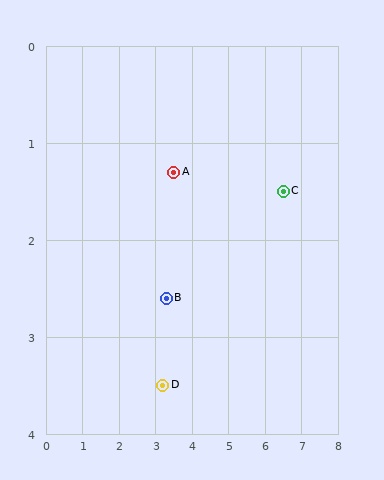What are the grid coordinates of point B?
Point B is at approximately (3.3, 2.6).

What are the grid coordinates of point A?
Point A is at approximately (3.5, 1.3).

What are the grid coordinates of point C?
Point C is at approximately (6.5, 1.5).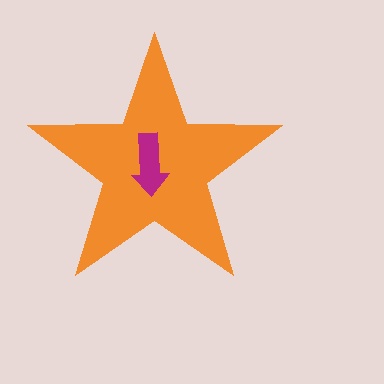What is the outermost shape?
The orange star.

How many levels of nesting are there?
2.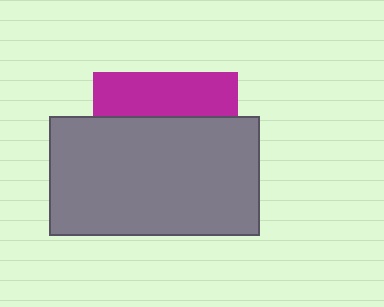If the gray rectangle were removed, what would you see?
You would see the complete magenta square.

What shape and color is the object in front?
The object in front is a gray rectangle.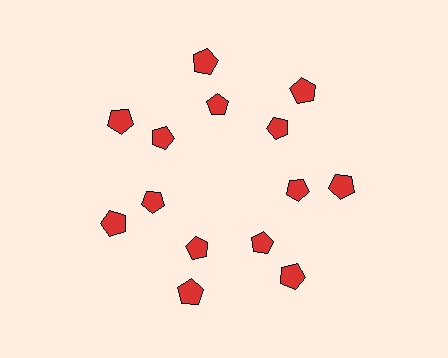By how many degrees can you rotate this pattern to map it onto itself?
The pattern maps onto itself every 51 degrees of rotation.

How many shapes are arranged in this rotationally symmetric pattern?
There are 14 shapes, arranged in 7 groups of 2.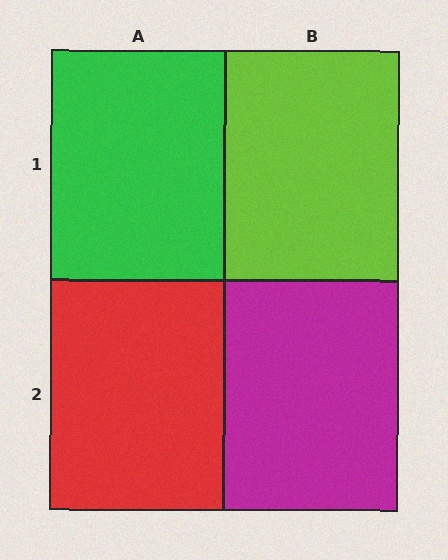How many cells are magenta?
1 cell is magenta.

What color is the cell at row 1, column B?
Lime.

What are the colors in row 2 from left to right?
Red, magenta.